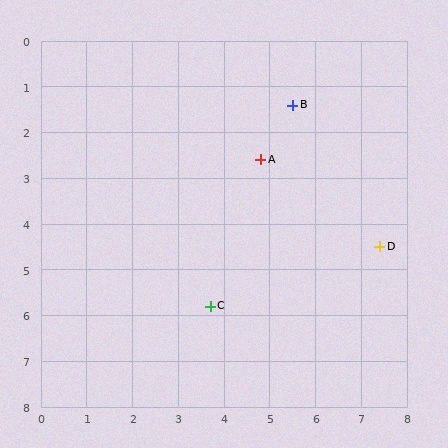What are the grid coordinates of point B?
Point B is at approximately (5.5, 1.4).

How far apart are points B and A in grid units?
Points B and A are about 1.4 grid units apart.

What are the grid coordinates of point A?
Point A is at approximately (4.8, 2.6).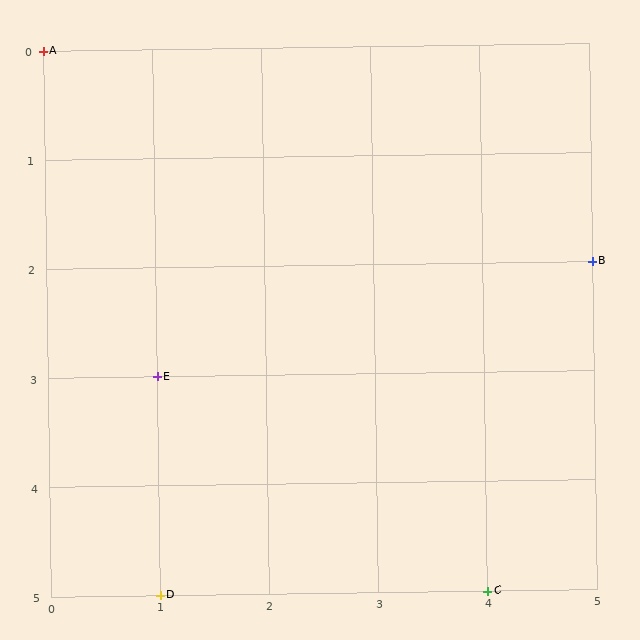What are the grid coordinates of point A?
Point A is at grid coordinates (0, 0).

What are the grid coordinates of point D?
Point D is at grid coordinates (1, 5).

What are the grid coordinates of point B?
Point B is at grid coordinates (5, 2).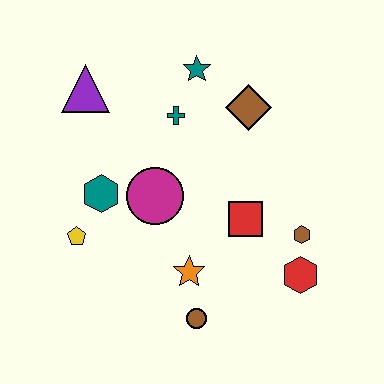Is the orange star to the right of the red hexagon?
No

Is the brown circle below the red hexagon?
Yes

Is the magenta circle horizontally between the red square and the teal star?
No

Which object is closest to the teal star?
The teal cross is closest to the teal star.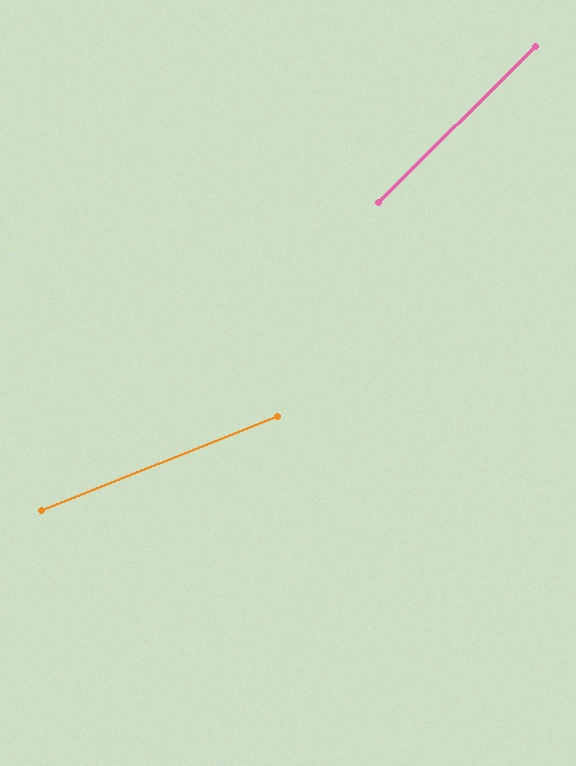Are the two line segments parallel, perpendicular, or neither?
Neither parallel nor perpendicular — they differ by about 23°.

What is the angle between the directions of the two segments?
Approximately 23 degrees.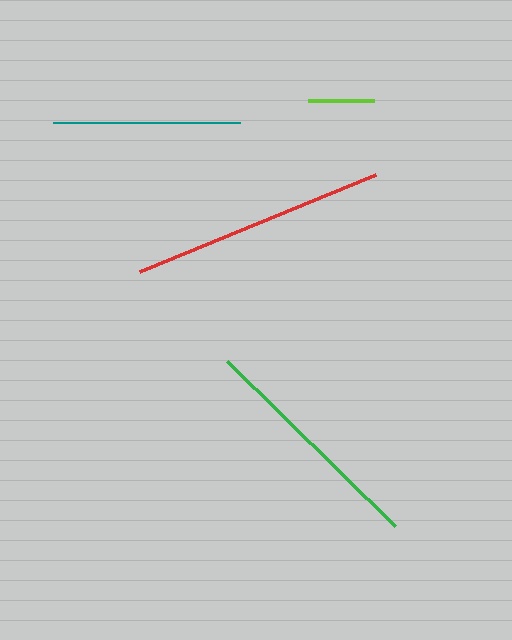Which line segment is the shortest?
The lime line is the shortest at approximately 66 pixels.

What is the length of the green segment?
The green segment is approximately 235 pixels long.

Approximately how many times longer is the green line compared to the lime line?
The green line is approximately 3.6 times the length of the lime line.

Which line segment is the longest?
The red line is the longest at approximately 255 pixels.